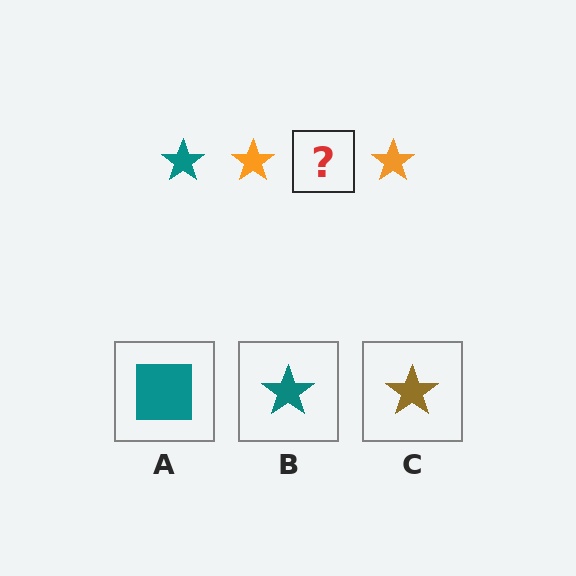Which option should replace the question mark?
Option B.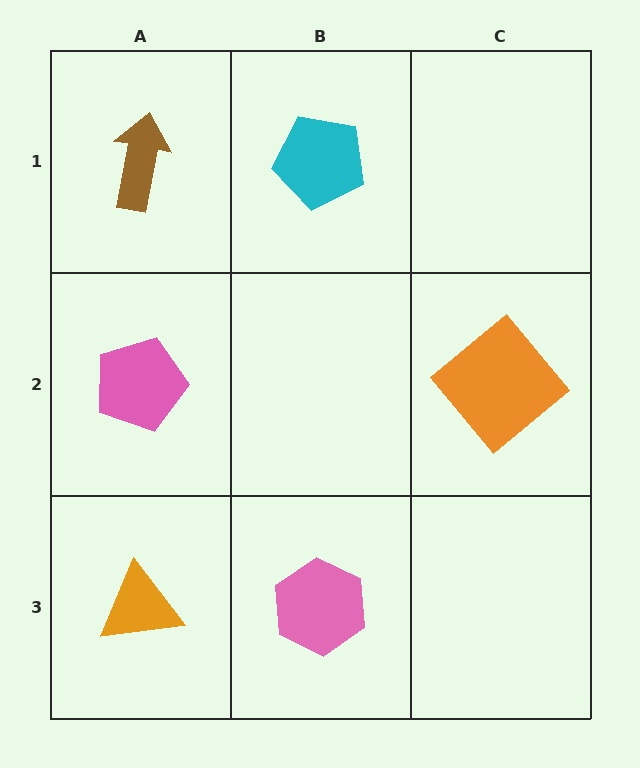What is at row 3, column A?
An orange triangle.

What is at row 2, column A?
A pink pentagon.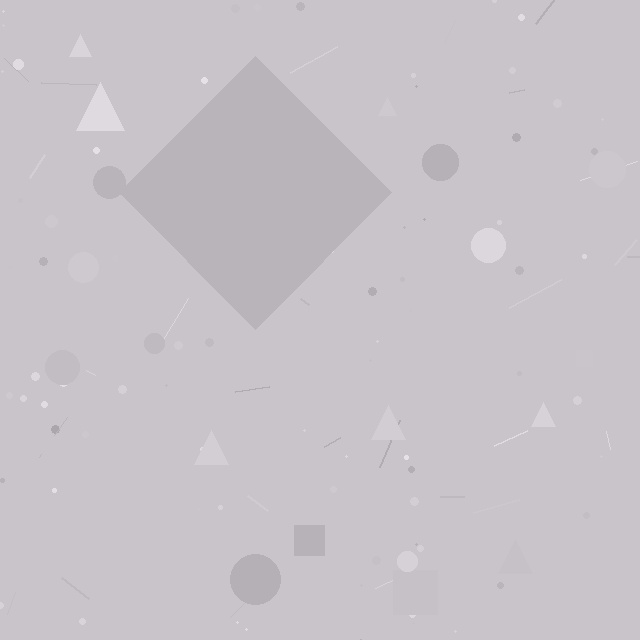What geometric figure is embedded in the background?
A diamond is embedded in the background.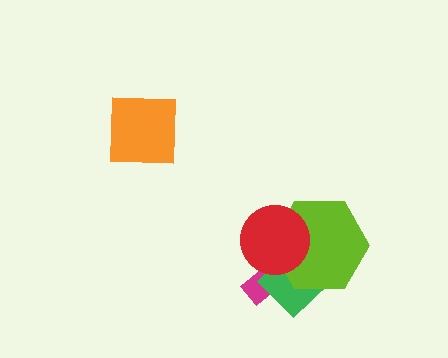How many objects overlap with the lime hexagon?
3 objects overlap with the lime hexagon.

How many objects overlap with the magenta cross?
3 objects overlap with the magenta cross.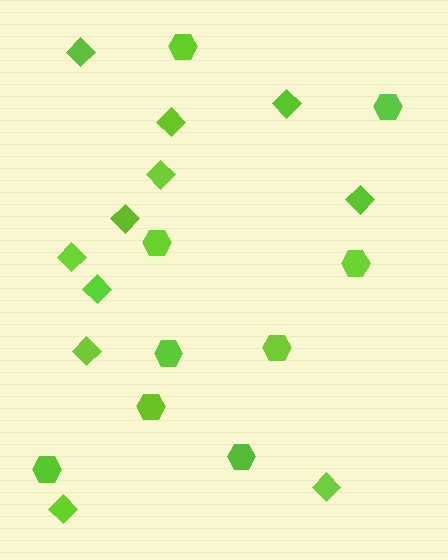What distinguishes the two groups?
There are 2 groups: one group of diamonds (11) and one group of hexagons (9).